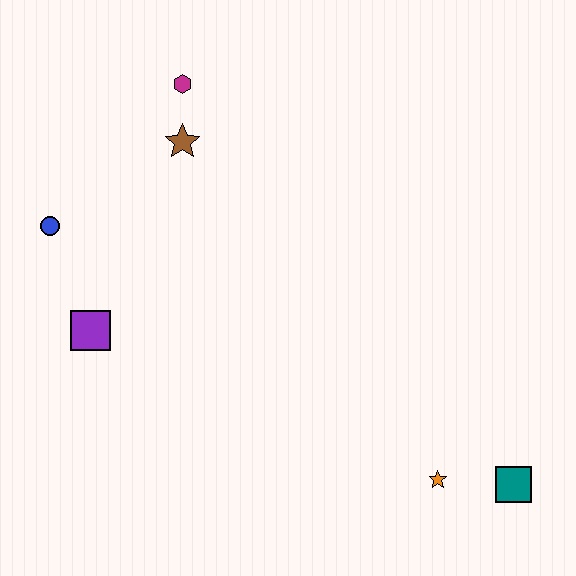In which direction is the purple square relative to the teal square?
The purple square is to the left of the teal square.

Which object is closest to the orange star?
The teal square is closest to the orange star.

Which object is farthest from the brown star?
The teal square is farthest from the brown star.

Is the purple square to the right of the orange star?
No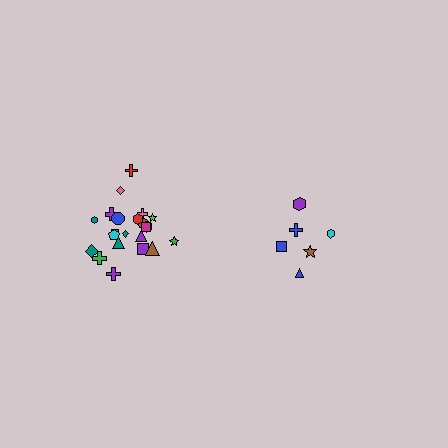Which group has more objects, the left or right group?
The left group.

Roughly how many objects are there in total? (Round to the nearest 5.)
Roughly 30 objects in total.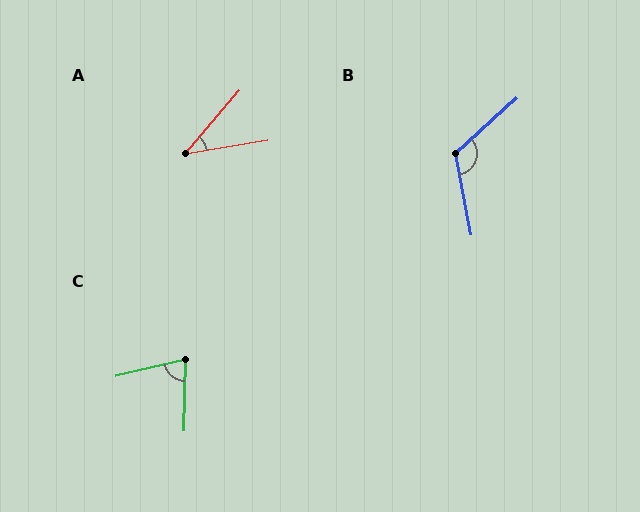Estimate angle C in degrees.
Approximately 75 degrees.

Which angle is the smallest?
A, at approximately 40 degrees.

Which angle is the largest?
B, at approximately 121 degrees.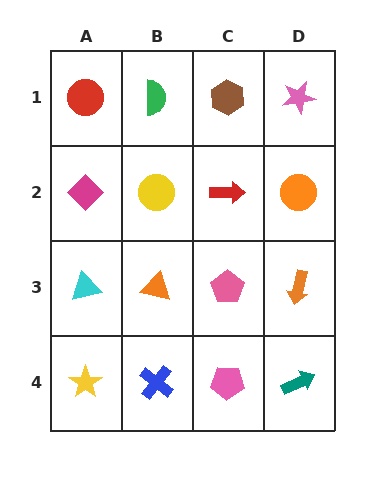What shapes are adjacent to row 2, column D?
A pink star (row 1, column D), an orange arrow (row 3, column D), a red arrow (row 2, column C).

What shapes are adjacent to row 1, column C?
A red arrow (row 2, column C), a green semicircle (row 1, column B), a pink star (row 1, column D).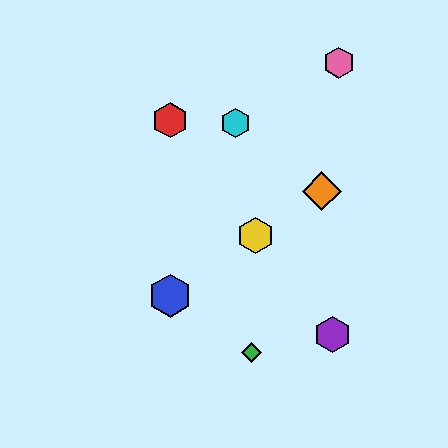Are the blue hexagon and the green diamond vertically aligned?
No, the blue hexagon is at x≈170 and the green diamond is at x≈251.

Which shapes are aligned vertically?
The red hexagon, the blue hexagon are aligned vertically.